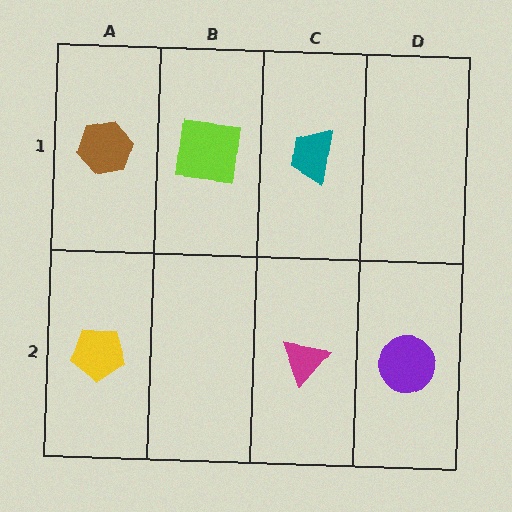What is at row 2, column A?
A yellow pentagon.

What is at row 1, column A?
A brown hexagon.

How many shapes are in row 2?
3 shapes.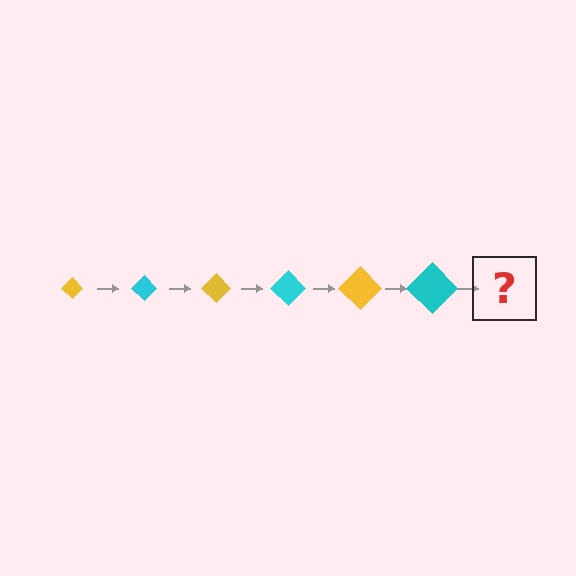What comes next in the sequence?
The next element should be a yellow diamond, larger than the previous one.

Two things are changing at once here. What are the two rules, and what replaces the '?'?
The two rules are that the diamond grows larger each step and the color cycles through yellow and cyan. The '?' should be a yellow diamond, larger than the previous one.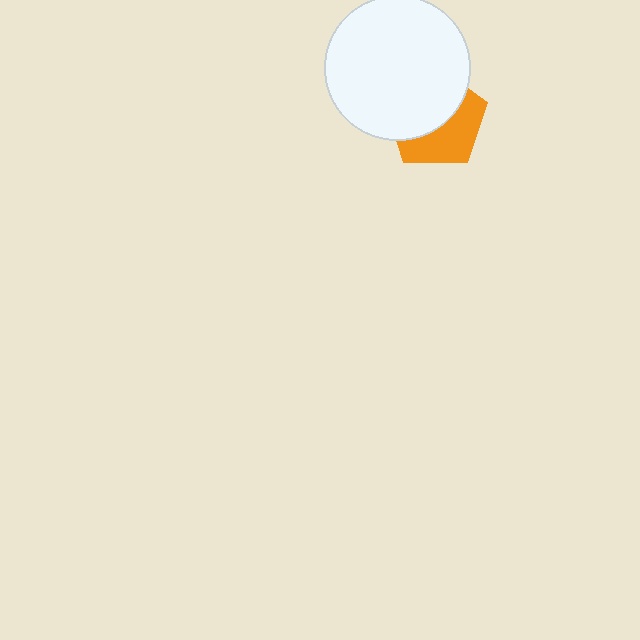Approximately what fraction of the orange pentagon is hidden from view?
Roughly 54% of the orange pentagon is hidden behind the white circle.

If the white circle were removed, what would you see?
You would see the complete orange pentagon.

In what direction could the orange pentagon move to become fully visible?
The orange pentagon could move toward the lower-right. That would shift it out from behind the white circle entirely.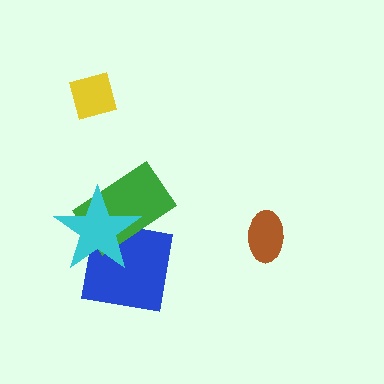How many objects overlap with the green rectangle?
2 objects overlap with the green rectangle.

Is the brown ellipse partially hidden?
No, no other shape covers it.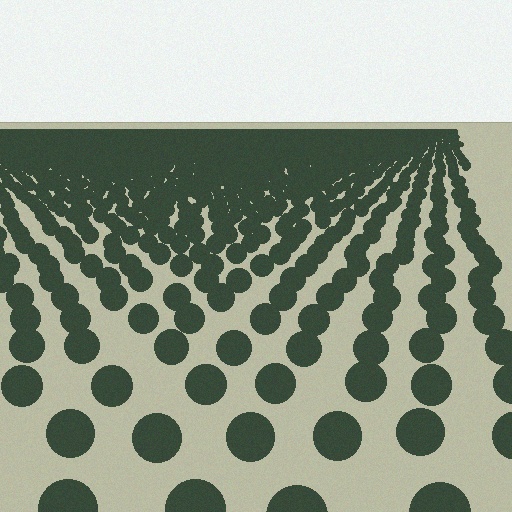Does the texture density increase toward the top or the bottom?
Density increases toward the top.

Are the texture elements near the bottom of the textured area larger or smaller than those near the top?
Larger. Near the bottom, elements are closer to the viewer and appear at a bigger on-screen size.